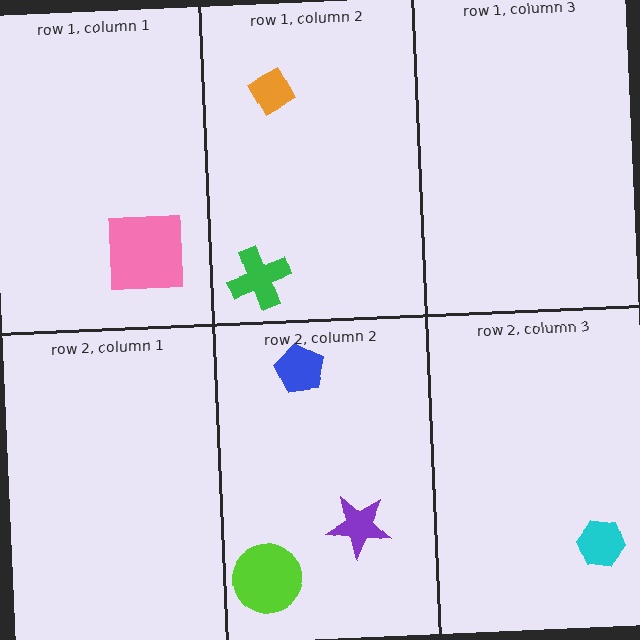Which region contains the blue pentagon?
The row 2, column 2 region.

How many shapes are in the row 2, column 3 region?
1.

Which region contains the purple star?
The row 2, column 2 region.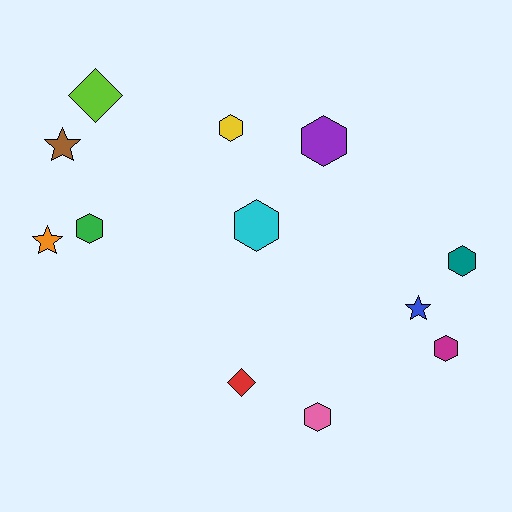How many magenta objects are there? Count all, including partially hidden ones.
There is 1 magenta object.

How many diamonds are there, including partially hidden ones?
There are 2 diamonds.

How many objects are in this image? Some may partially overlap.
There are 12 objects.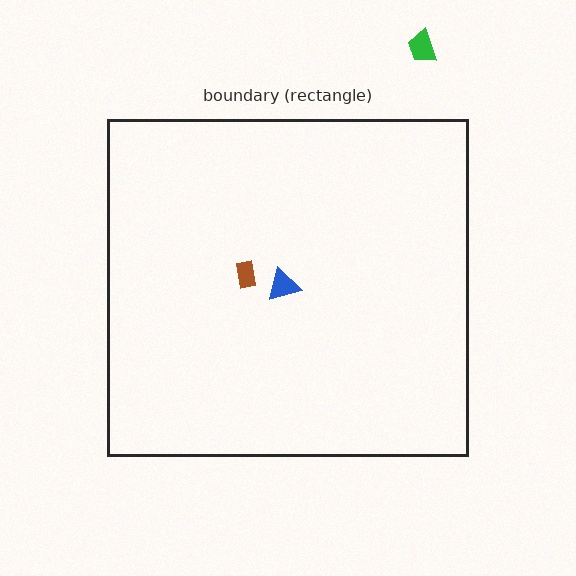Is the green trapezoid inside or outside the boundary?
Outside.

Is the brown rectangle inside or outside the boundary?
Inside.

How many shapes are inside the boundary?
2 inside, 1 outside.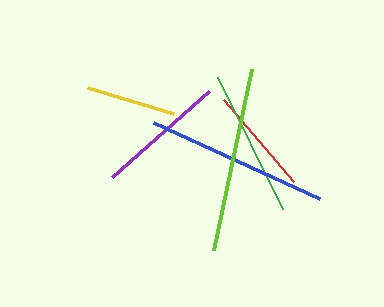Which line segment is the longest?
The lime line is the longest at approximately 184 pixels.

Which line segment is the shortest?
The yellow line is the shortest at approximately 89 pixels.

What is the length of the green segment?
The green segment is approximately 147 pixels long.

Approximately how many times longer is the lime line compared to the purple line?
The lime line is approximately 1.4 times the length of the purple line.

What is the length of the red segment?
The red segment is approximately 109 pixels long.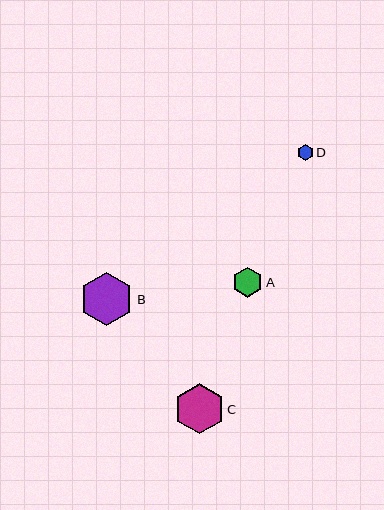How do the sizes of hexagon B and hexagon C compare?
Hexagon B and hexagon C are approximately the same size.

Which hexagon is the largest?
Hexagon B is the largest with a size of approximately 53 pixels.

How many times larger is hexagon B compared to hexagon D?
Hexagon B is approximately 3.3 times the size of hexagon D.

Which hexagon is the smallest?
Hexagon D is the smallest with a size of approximately 16 pixels.